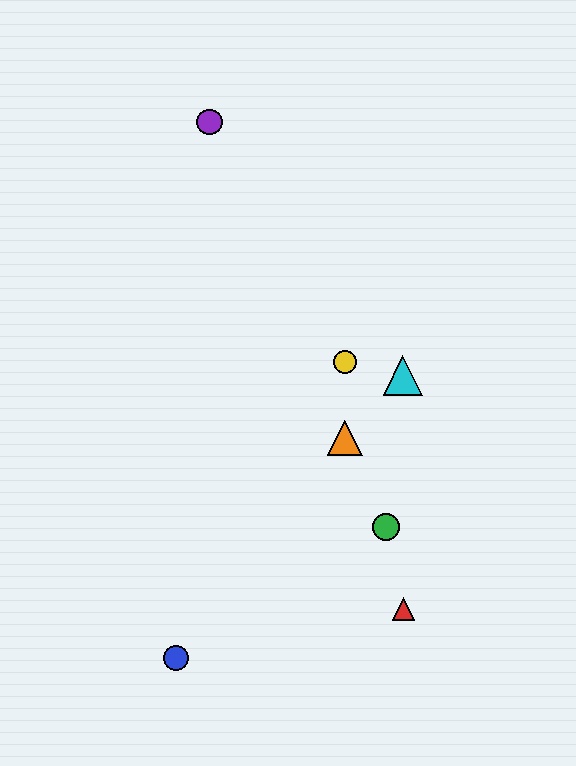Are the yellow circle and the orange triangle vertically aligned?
Yes, both are at x≈345.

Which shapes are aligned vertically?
The yellow circle, the orange triangle are aligned vertically.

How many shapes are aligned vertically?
2 shapes (the yellow circle, the orange triangle) are aligned vertically.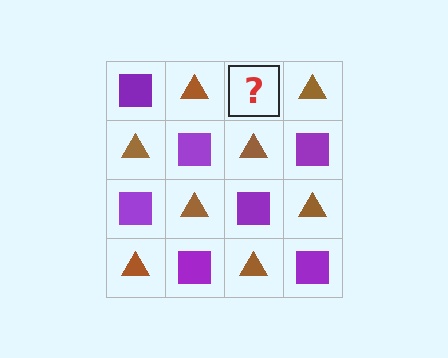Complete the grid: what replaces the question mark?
The question mark should be replaced with a purple square.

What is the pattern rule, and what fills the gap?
The rule is that it alternates purple square and brown triangle in a checkerboard pattern. The gap should be filled with a purple square.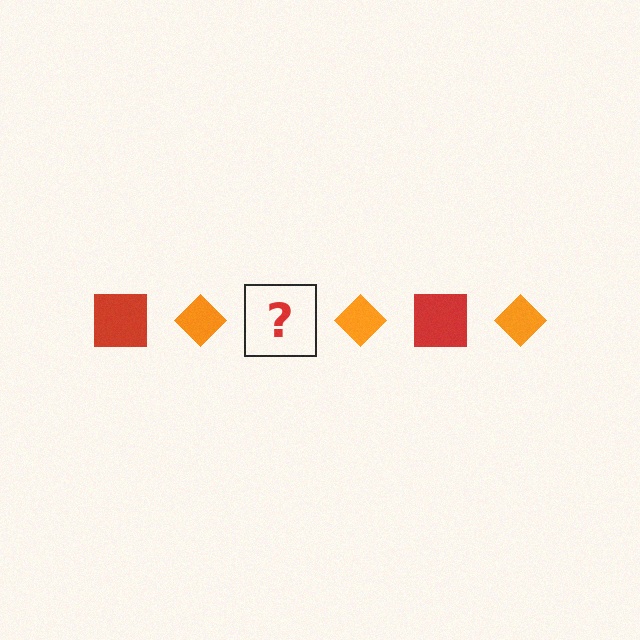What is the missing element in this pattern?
The missing element is a red square.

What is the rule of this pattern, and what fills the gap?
The rule is that the pattern alternates between red square and orange diamond. The gap should be filled with a red square.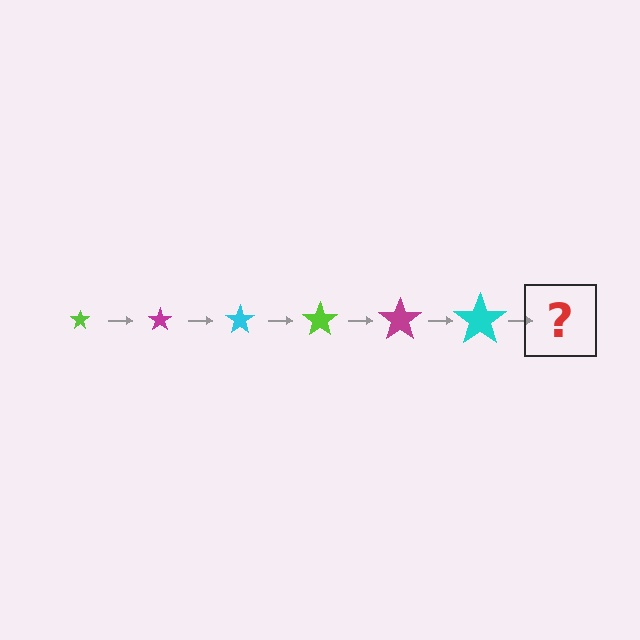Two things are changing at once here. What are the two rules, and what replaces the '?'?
The two rules are that the star grows larger each step and the color cycles through lime, magenta, and cyan. The '?' should be a lime star, larger than the previous one.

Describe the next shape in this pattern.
It should be a lime star, larger than the previous one.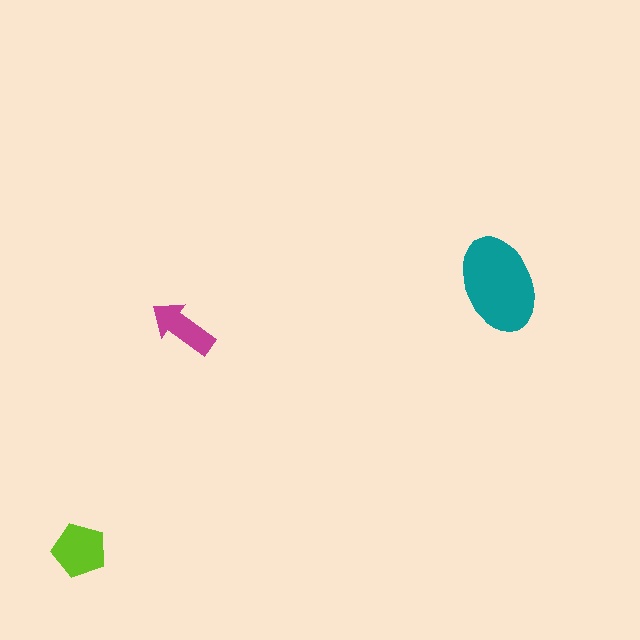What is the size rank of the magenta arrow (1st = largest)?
3rd.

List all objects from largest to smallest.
The teal ellipse, the lime pentagon, the magenta arrow.